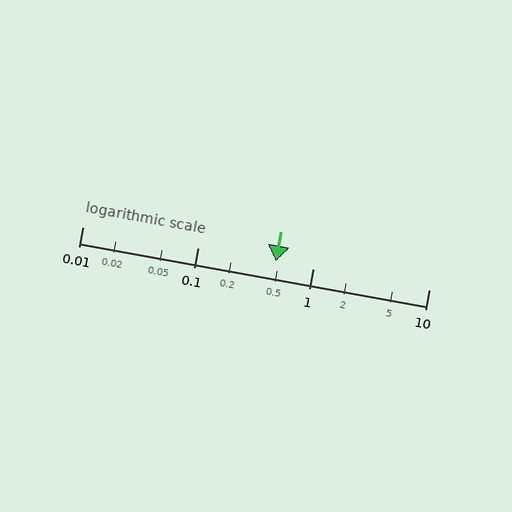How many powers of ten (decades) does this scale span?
The scale spans 3 decades, from 0.01 to 10.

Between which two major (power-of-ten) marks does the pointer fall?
The pointer is between 0.1 and 1.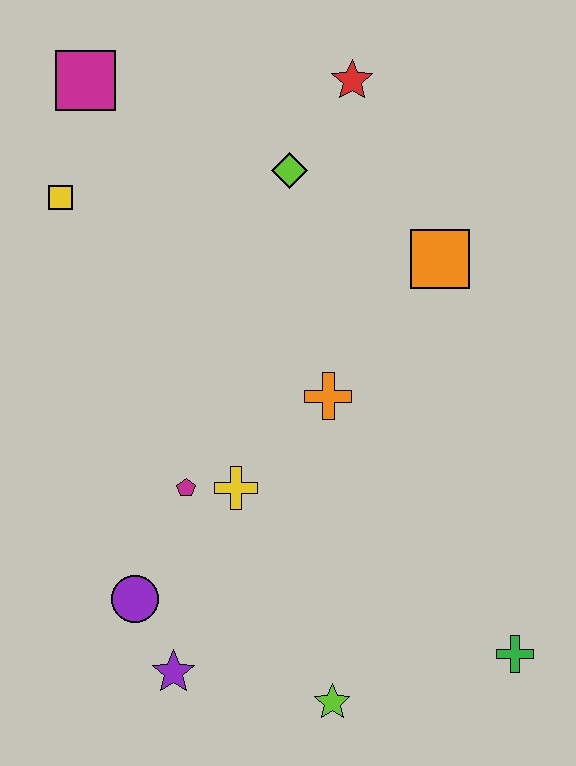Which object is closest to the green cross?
The lime star is closest to the green cross.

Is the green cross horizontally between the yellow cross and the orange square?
No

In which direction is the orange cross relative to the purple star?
The orange cross is above the purple star.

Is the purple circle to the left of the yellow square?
No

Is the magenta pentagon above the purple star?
Yes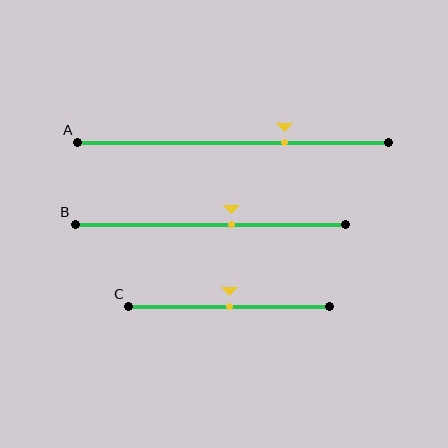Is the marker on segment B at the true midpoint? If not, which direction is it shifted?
No, the marker on segment B is shifted to the right by about 8% of the segment length.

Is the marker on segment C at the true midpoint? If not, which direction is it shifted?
Yes, the marker on segment C is at the true midpoint.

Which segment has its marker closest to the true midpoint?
Segment C has its marker closest to the true midpoint.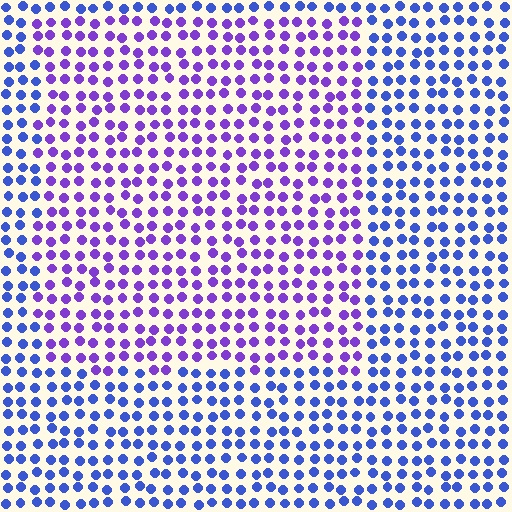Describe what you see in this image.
The image is filled with small blue elements in a uniform arrangement. A rectangle-shaped region is visible where the elements are tinted to a slightly different hue, forming a subtle color boundary.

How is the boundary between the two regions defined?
The boundary is defined purely by a slight shift in hue (about 39 degrees). Spacing, size, and orientation are identical on both sides.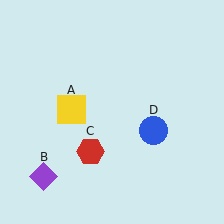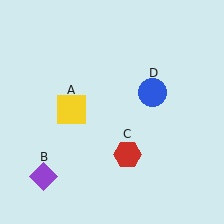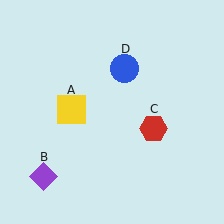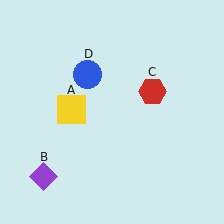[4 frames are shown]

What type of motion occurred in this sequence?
The red hexagon (object C), blue circle (object D) rotated counterclockwise around the center of the scene.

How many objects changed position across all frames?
2 objects changed position: red hexagon (object C), blue circle (object D).